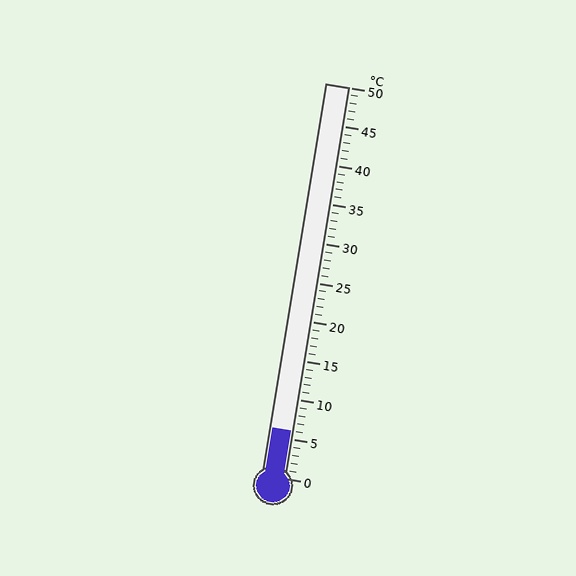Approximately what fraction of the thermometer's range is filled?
The thermometer is filled to approximately 10% of its range.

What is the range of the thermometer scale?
The thermometer scale ranges from 0°C to 50°C.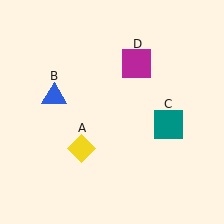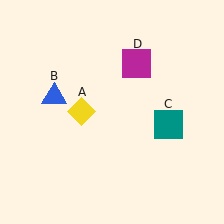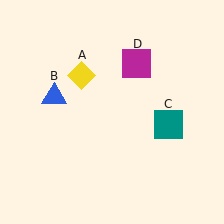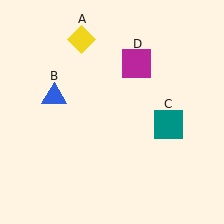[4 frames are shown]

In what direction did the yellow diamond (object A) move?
The yellow diamond (object A) moved up.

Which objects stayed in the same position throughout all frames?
Blue triangle (object B) and teal square (object C) and magenta square (object D) remained stationary.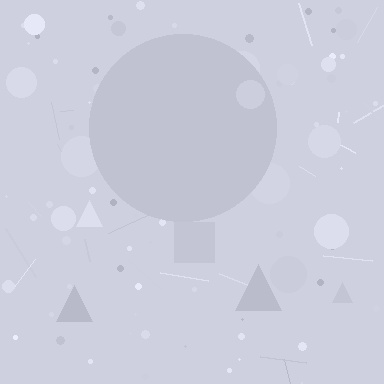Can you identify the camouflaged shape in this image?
The camouflaged shape is a circle.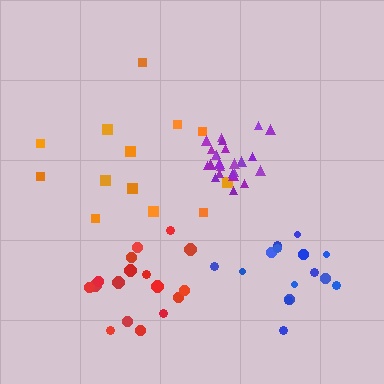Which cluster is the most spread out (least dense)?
Orange.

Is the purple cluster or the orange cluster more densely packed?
Purple.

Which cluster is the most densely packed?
Purple.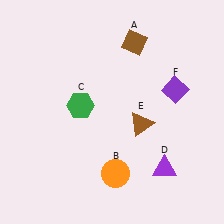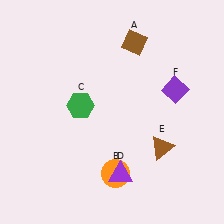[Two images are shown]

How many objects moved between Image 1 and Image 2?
2 objects moved between the two images.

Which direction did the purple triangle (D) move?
The purple triangle (D) moved left.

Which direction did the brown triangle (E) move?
The brown triangle (E) moved down.